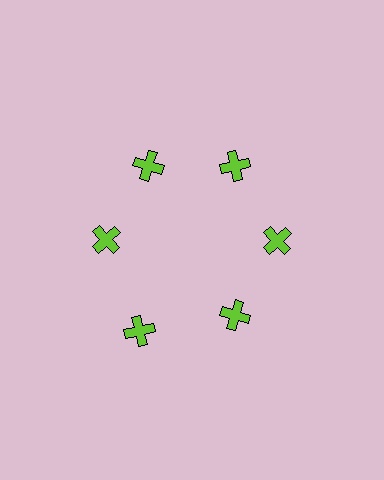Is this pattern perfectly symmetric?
No. The 6 lime crosses are arranged in a ring, but one element near the 7 o'clock position is pushed outward from the center, breaking the 6-fold rotational symmetry.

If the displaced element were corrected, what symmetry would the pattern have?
It would have 6-fold rotational symmetry — the pattern would map onto itself every 60 degrees.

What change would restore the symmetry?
The symmetry would be restored by moving it inward, back onto the ring so that all 6 crosses sit at equal angles and equal distance from the center.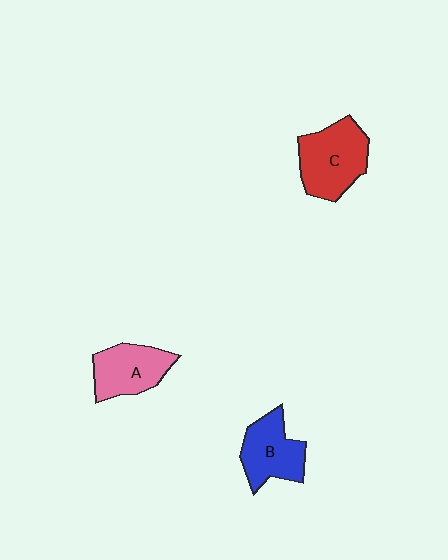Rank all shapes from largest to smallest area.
From largest to smallest: C (red), B (blue), A (pink).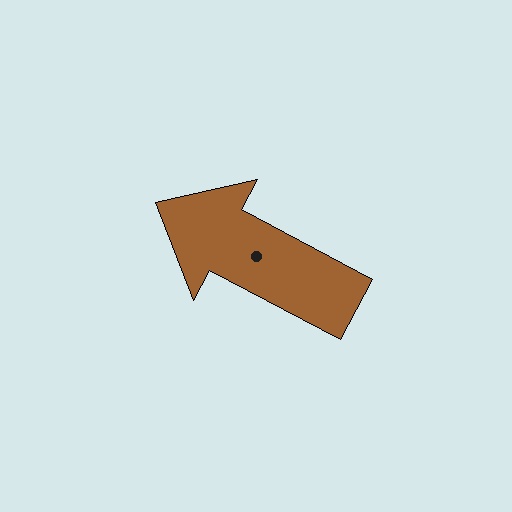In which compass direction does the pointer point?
Northwest.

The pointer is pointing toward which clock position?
Roughly 10 o'clock.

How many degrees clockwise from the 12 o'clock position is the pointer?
Approximately 298 degrees.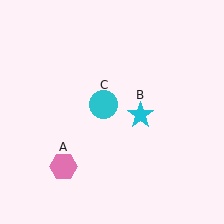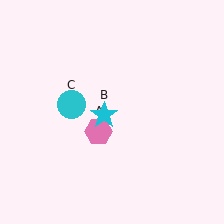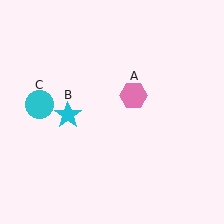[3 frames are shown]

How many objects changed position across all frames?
3 objects changed position: pink hexagon (object A), cyan star (object B), cyan circle (object C).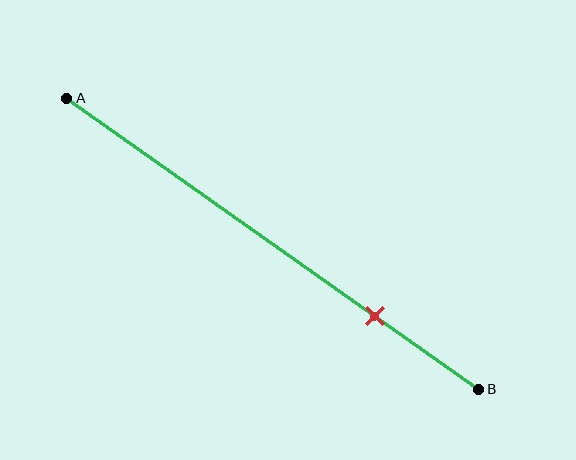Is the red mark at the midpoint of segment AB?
No, the mark is at about 75% from A, not at the 50% midpoint.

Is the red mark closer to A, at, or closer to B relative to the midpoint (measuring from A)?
The red mark is closer to point B than the midpoint of segment AB.